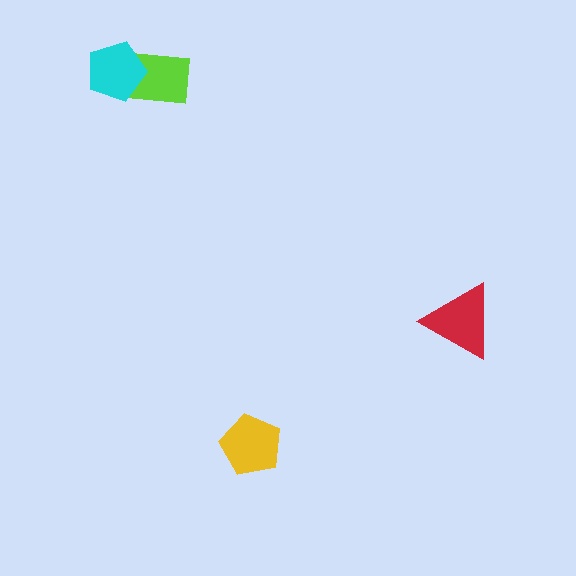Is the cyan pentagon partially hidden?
No, no other shape covers it.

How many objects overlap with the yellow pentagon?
0 objects overlap with the yellow pentagon.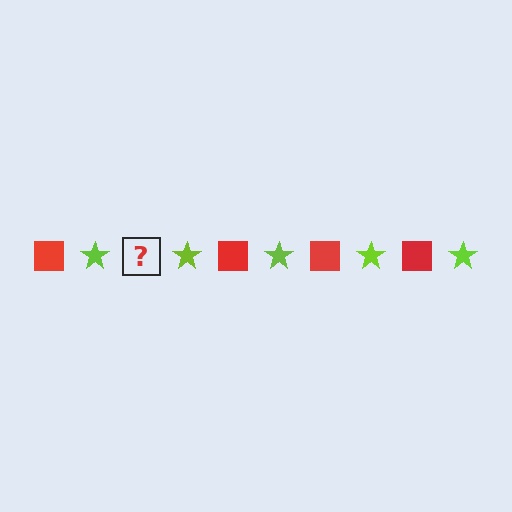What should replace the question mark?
The question mark should be replaced with a red square.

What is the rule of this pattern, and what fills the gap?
The rule is that the pattern alternates between red square and lime star. The gap should be filled with a red square.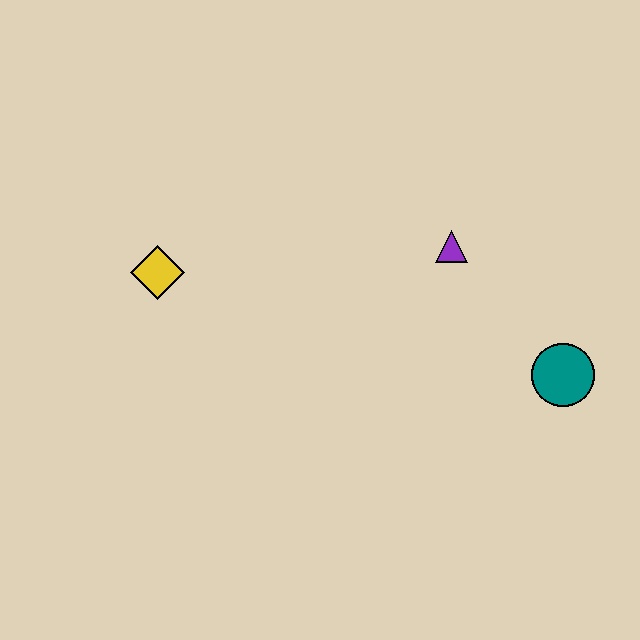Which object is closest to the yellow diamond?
The purple triangle is closest to the yellow diamond.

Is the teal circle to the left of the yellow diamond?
No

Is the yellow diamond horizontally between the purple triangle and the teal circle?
No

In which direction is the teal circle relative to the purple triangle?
The teal circle is below the purple triangle.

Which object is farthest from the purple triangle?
The yellow diamond is farthest from the purple triangle.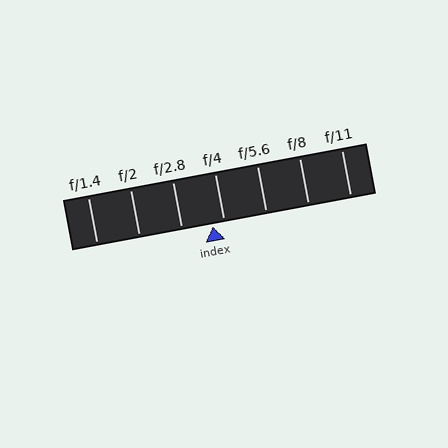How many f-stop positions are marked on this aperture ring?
There are 7 f-stop positions marked.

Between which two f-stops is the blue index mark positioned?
The index mark is between f/2.8 and f/4.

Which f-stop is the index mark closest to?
The index mark is closest to f/4.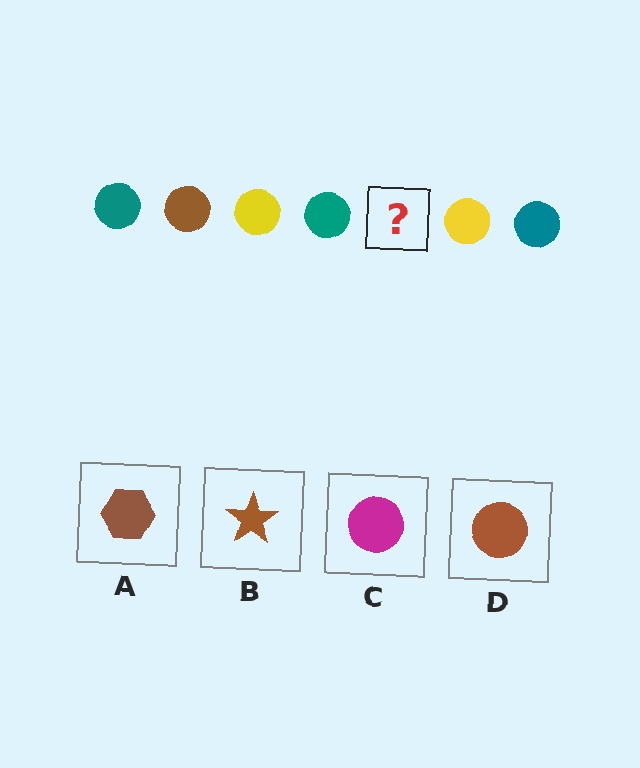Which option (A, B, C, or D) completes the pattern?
D.